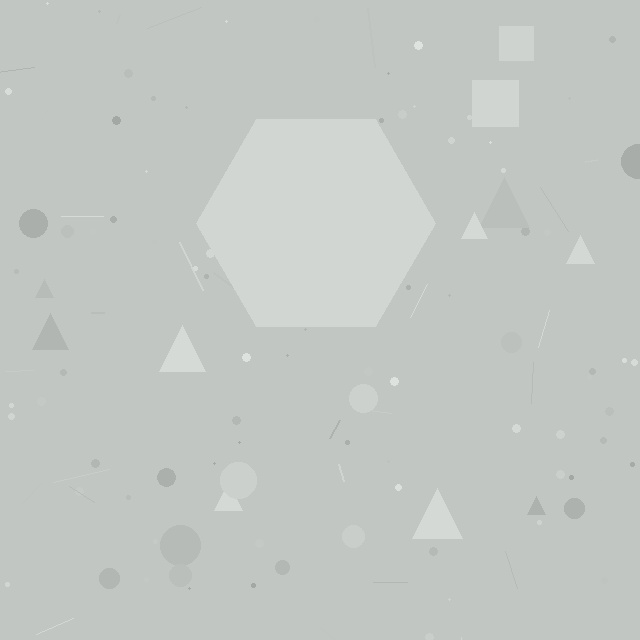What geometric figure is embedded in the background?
A hexagon is embedded in the background.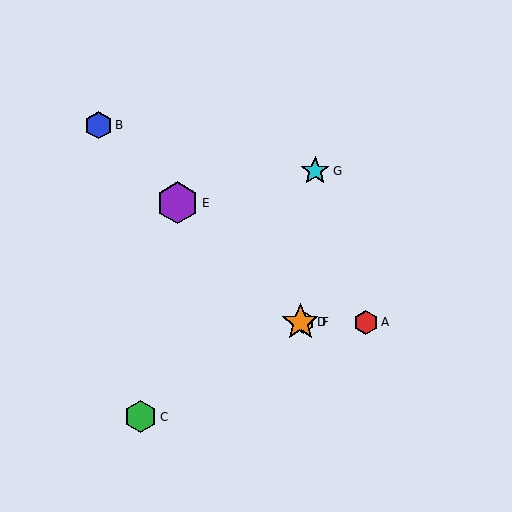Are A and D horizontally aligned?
Yes, both are at y≈322.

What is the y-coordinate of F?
Object F is at y≈322.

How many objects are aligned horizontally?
3 objects (A, D, F) are aligned horizontally.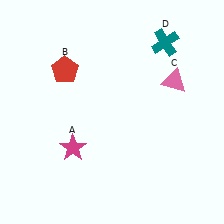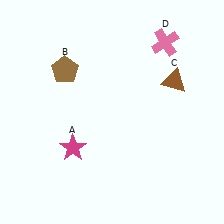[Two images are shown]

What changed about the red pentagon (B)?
In Image 1, B is red. In Image 2, it changed to brown.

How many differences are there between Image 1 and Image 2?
There are 3 differences between the two images.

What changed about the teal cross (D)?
In Image 1, D is teal. In Image 2, it changed to pink.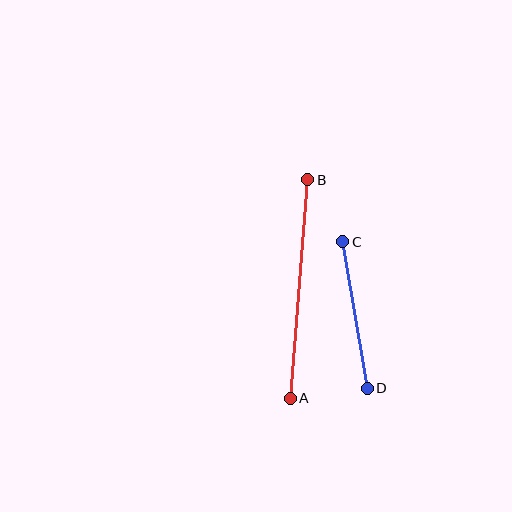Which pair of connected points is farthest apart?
Points A and B are farthest apart.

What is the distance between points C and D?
The distance is approximately 149 pixels.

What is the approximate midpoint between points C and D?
The midpoint is at approximately (355, 315) pixels.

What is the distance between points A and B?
The distance is approximately 219 pixels.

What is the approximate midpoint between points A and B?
The midpoint is at approximately (299, 289) pixels.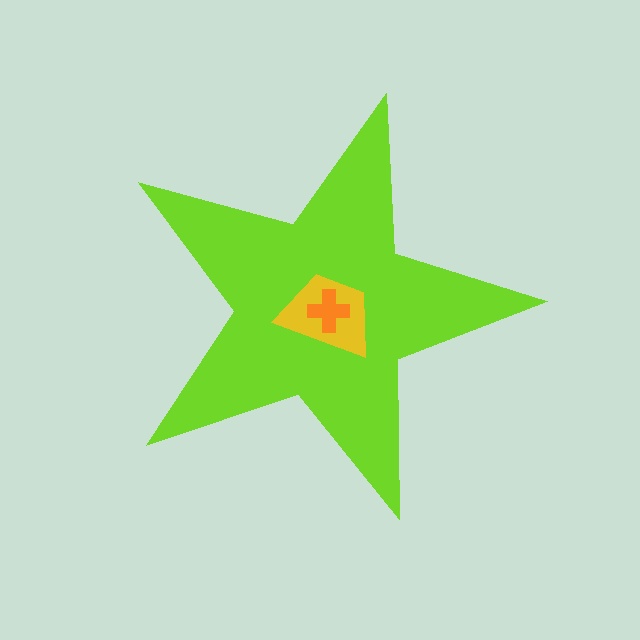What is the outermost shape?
The lime star.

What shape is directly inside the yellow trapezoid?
The orange cross.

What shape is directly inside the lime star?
The yellow trapezoid.